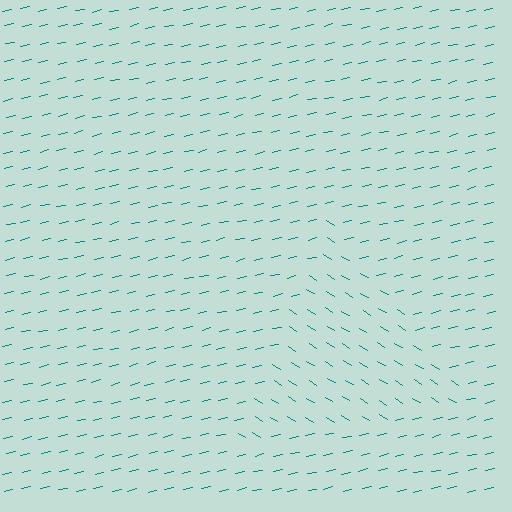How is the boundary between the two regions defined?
The boundary is defined purely by a change in line orientation (approximately 45 degrees difference). All lines are the same color and thickness.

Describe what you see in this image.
The image is filled with small teal line segments. A triangle region in the image has lines oriented differently from the surrounding lines, creating a visible texture boundary.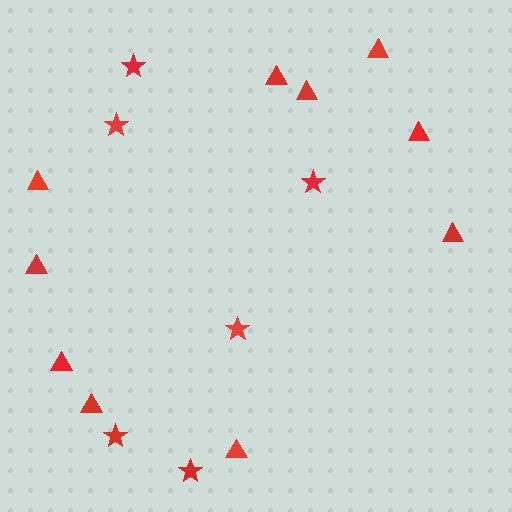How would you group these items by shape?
There are 2 groups: one group of triangles (10) and one group of stars (6).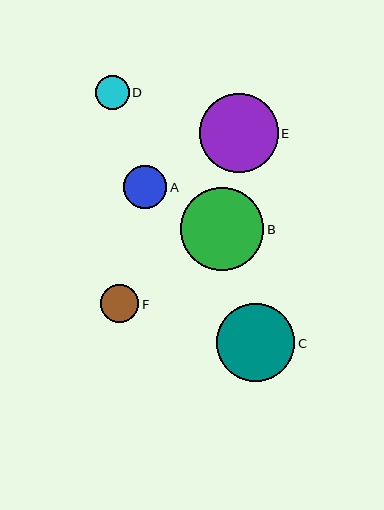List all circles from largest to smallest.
From largest to smallest: B, E, C, A, F, D.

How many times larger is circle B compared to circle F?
Circle B is approximately 2.2 times the size of circle F.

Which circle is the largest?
Circle B is the largest with a size of approximately 84 pixels.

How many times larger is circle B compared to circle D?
Circle B is approximately 2.5 times the size of circle D.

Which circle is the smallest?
Circle D is the smallest with a size of approximately 34 pixels.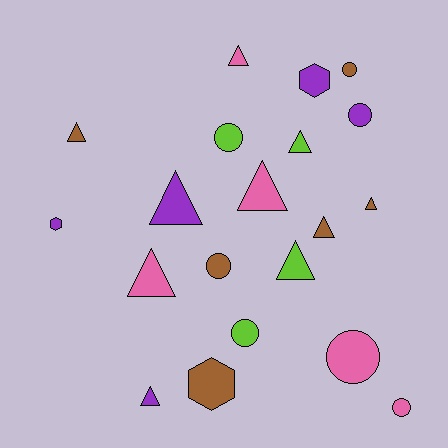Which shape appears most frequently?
Triangle, with 10 objects.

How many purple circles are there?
There is 1 purple circle.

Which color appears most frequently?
Brown, with 6 objects.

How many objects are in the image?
There are 20 objects.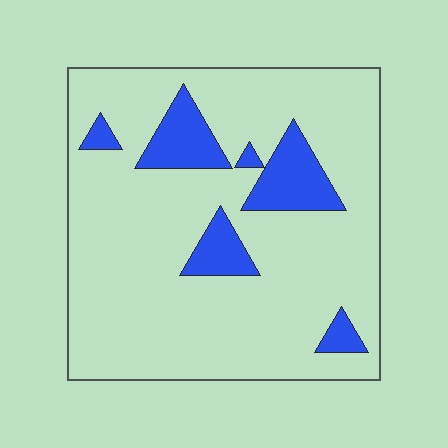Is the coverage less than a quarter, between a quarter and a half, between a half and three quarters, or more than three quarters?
Less than a quarter.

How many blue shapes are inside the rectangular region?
6.